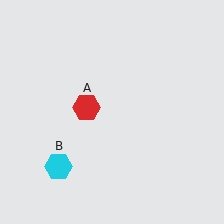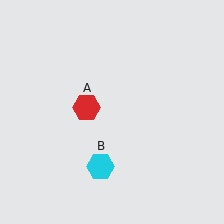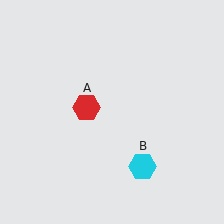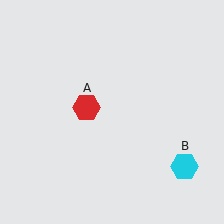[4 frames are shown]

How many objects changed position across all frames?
1 object changed position: cyan hexagon (object B).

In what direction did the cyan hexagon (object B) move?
The cyan hexagon (object B) moved right.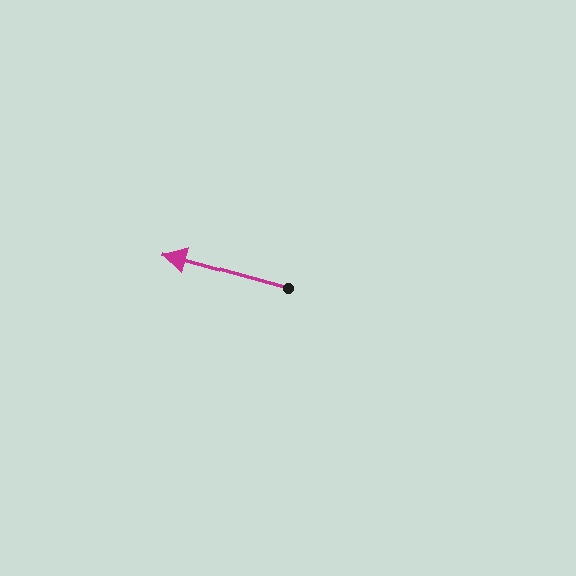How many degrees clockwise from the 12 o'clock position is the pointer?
Approximately 285 degrees.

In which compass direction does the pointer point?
West.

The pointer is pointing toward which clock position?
Roughly 10 o'clock.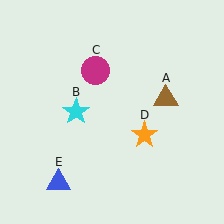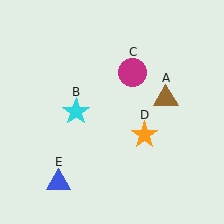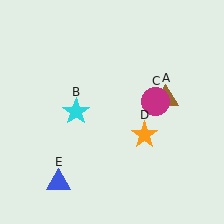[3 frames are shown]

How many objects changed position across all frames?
1 object changed position: magenta circle (object C).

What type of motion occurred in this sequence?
The magenta circle (object C) rotated clockwise around the center of the scene.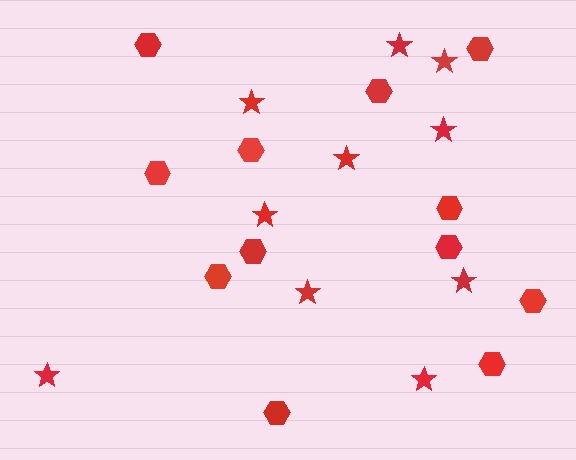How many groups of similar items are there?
There are 2 groups: one group of stars (10) and one group of hexagons (12).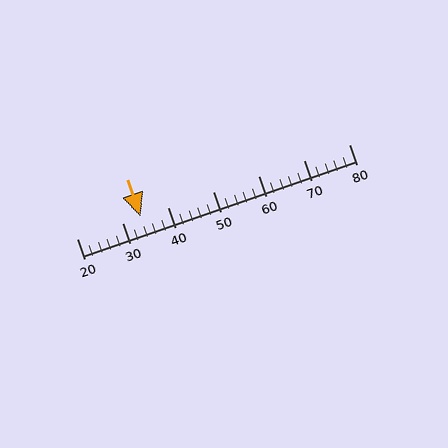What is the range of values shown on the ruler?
The ruler shows values from 20 to 80.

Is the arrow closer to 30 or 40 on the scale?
The arrow is closer to 30.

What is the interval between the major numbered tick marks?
The major tick marks are spaced 10 units apart.